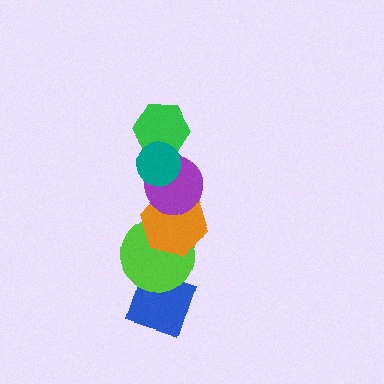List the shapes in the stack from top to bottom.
From top to bottom: the teal circle, the green hexagon, the purple circle, the orange hexagon, the lime circle, the blue diamond.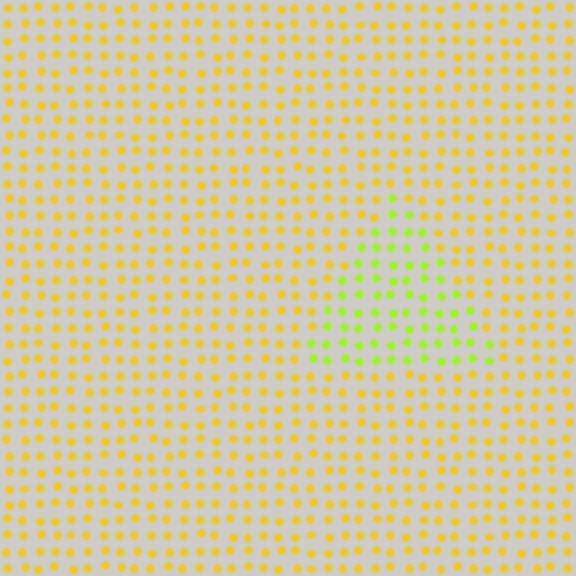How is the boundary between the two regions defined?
The boundary is defined purely by a slight shift in hue (about 38 degrees). Spacing, size, and orientation are identical on both sides.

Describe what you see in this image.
The image is filled with small yellow elements in a uniform arrangement. A triangle-shaped region is visible where the elements are tinted to a slightly different hue, forming a subtle color boundary.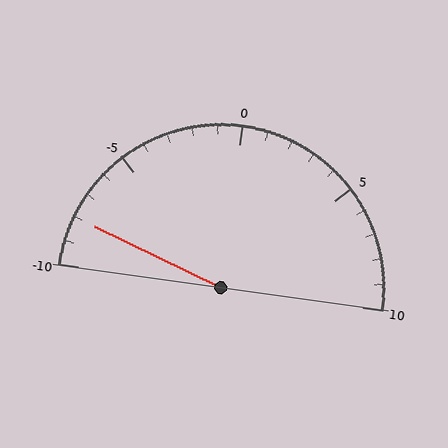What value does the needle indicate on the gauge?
The needle indicates approximately -8.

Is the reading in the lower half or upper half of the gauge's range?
The reading is in the lower half of the range (-10 to 10).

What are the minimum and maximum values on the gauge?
The gauge ranges from -10 to 10.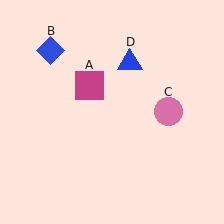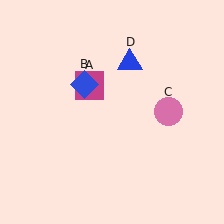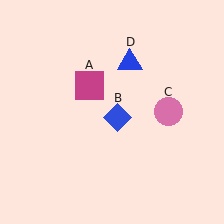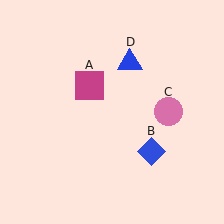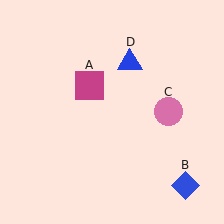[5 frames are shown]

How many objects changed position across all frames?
1 object changed position: blue diamond (object B).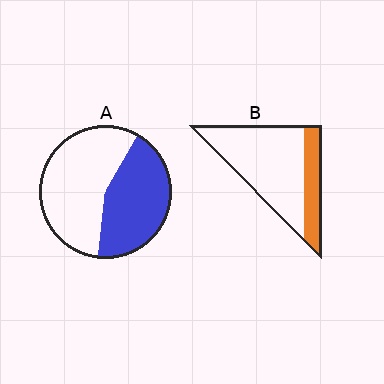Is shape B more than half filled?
No.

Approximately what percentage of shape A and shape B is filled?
A is approximately 45% and B is approximately 25%.